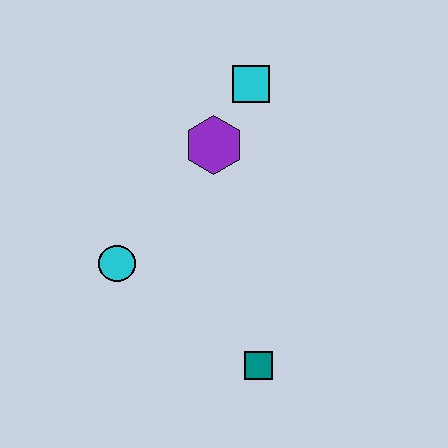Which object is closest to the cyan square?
The purple hexagon is closest to the cyan square.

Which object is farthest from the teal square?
The cyan square is farthest from the teal square.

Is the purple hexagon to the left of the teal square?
Yes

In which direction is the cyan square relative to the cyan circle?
The cyan square is above the cyan circle.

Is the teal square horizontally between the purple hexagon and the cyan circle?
No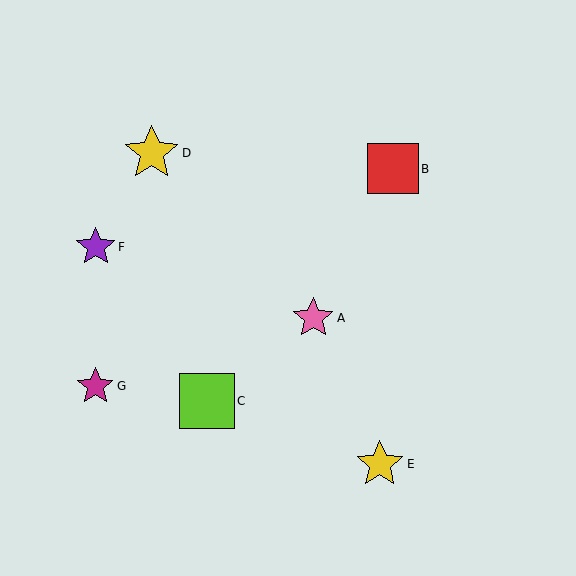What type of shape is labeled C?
Shape C is a lime square.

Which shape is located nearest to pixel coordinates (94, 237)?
The purple star (labeled F) at (96, 247) is nearest to that location.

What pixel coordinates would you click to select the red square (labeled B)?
Click at (393, 169) to select the red square B.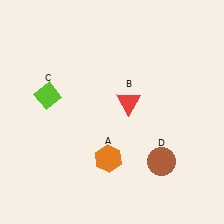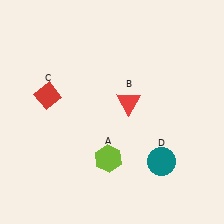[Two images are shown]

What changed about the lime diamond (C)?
In Image 1, C is lime. In Image 2, it changed to red.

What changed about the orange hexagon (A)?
In Image 1, A is orange. In Image 2, it changed to lime.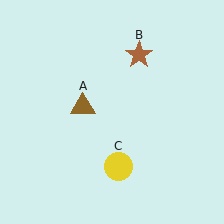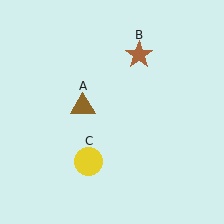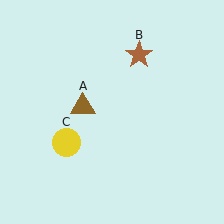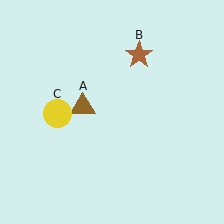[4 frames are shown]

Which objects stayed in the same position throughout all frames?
Brown triangle (object A) and brown star (object B) remained stationary.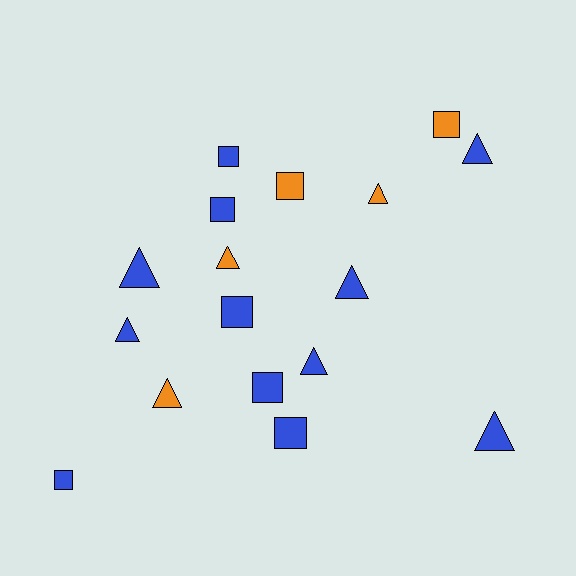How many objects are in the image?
There are 17 objects.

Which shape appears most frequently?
Triangle, with 9 objects.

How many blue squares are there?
There are 6 blue squares.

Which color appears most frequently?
Blue, with 12 objects.